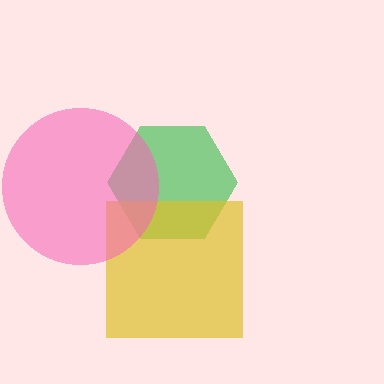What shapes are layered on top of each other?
The layered shapes are: a green hexagon, a yellow square, a pink circle.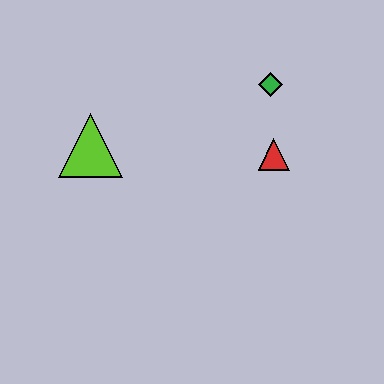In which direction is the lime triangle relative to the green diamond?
The lime triangle is to the left of the green diamond.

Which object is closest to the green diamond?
The red triangle is closest to the green diamond.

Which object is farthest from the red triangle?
The lime triangle is farthest from the red triangle.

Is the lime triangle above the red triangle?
Yes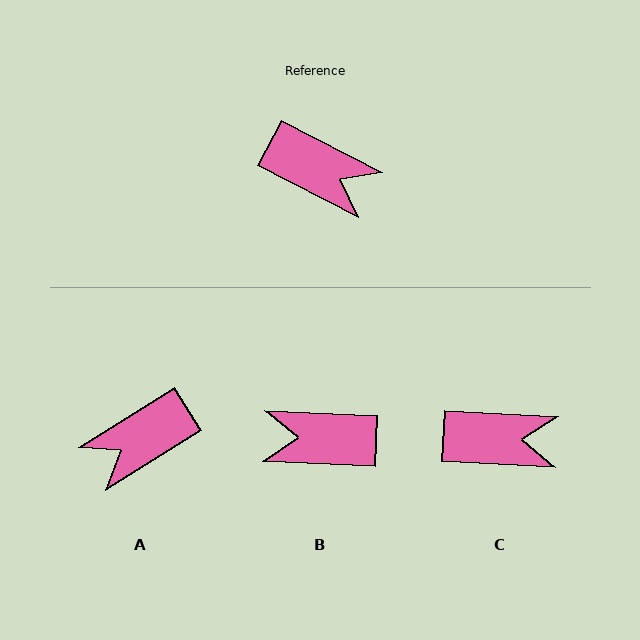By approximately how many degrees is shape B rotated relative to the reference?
Approximately 155 degrees clockwise.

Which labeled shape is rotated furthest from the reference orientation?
B, about 155 degrees away.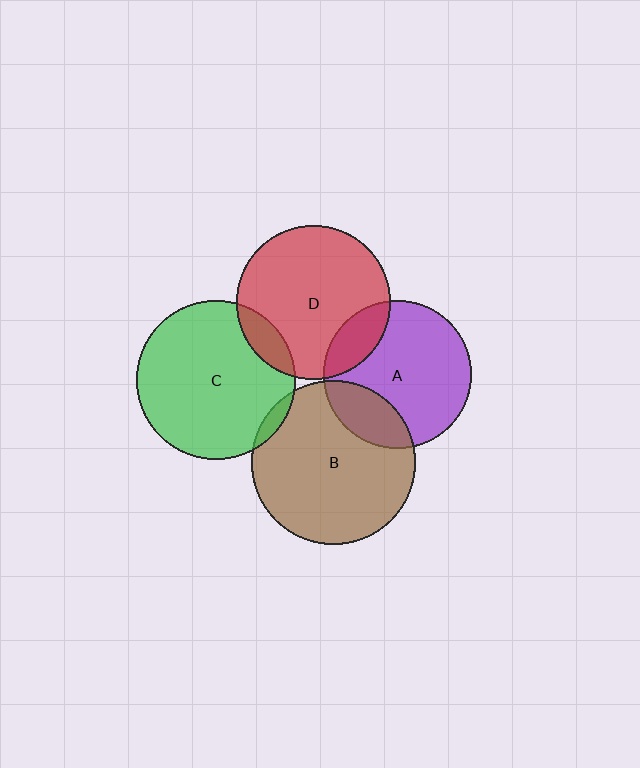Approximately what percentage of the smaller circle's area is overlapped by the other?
Approximately 10%.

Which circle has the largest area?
Circle B (brown).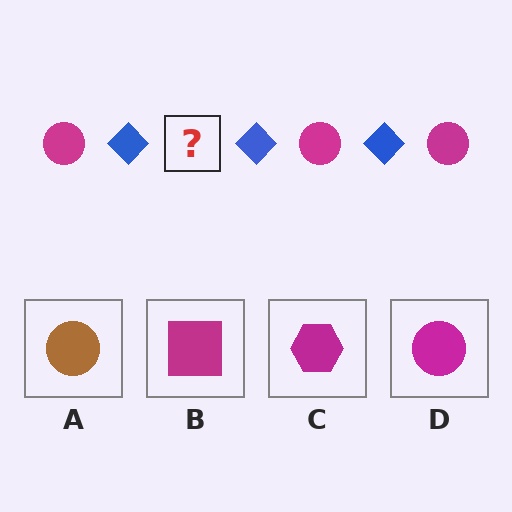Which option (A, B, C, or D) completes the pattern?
D.